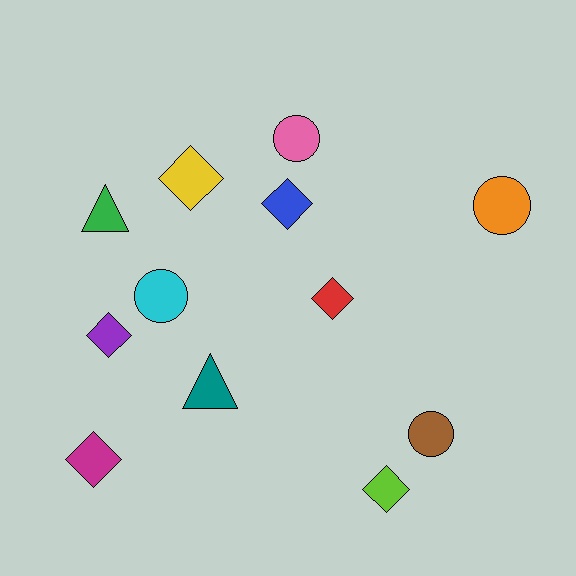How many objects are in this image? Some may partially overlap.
There are 12 objects.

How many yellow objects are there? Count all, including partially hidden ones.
There is 1 yellow object.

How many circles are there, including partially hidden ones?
There are 4 circles.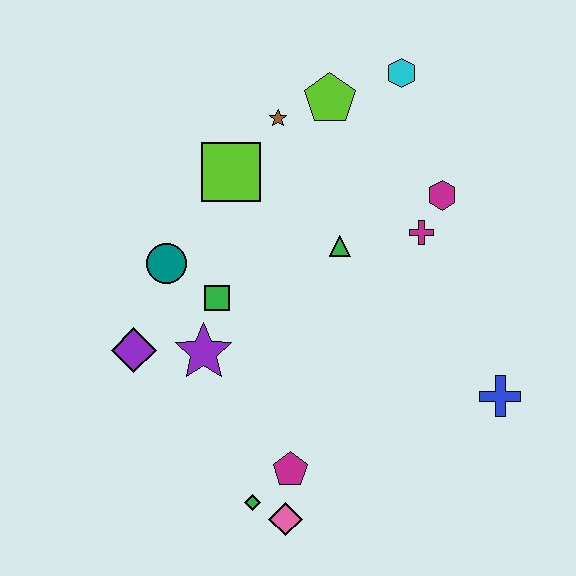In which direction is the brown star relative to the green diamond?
The brown star is above the green diamond.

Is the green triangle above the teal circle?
Yes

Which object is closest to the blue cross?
The magenta cross is closest to the blue cross.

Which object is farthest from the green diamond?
The cyan hexagon is farthest from the green diamond.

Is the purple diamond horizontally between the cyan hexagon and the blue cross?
No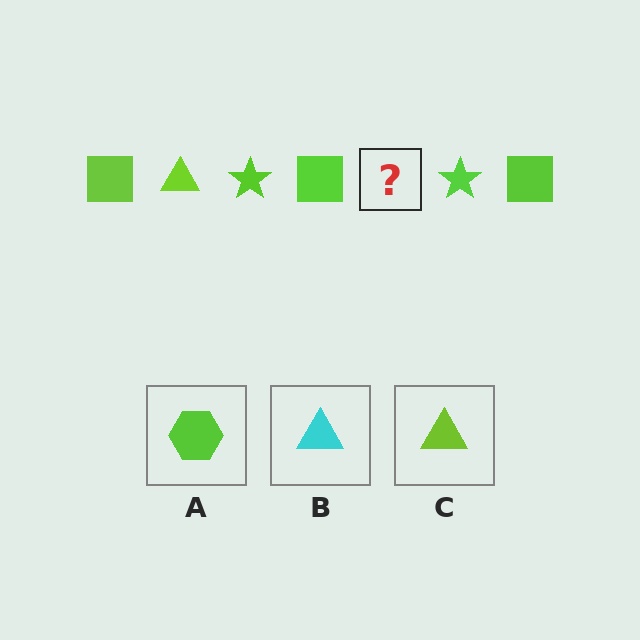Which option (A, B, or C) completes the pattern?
C.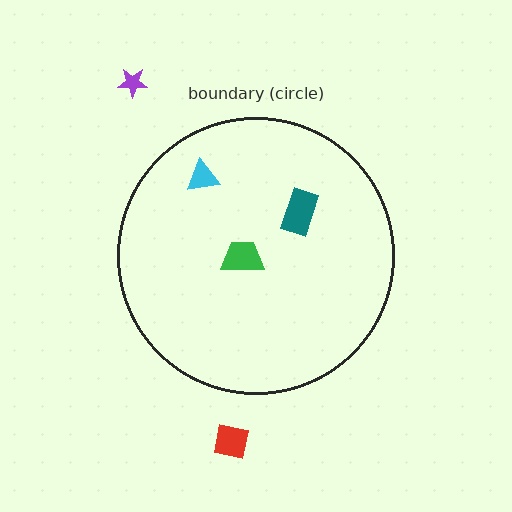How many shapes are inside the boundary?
3 inside, 2 outside.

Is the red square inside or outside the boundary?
Outside.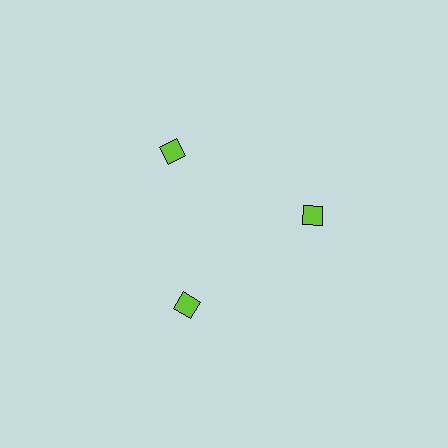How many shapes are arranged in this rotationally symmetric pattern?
There are 3 shapes, arranged in 3 groups of 1.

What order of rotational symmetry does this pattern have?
This pattern has 3-fold rotational symmetry.